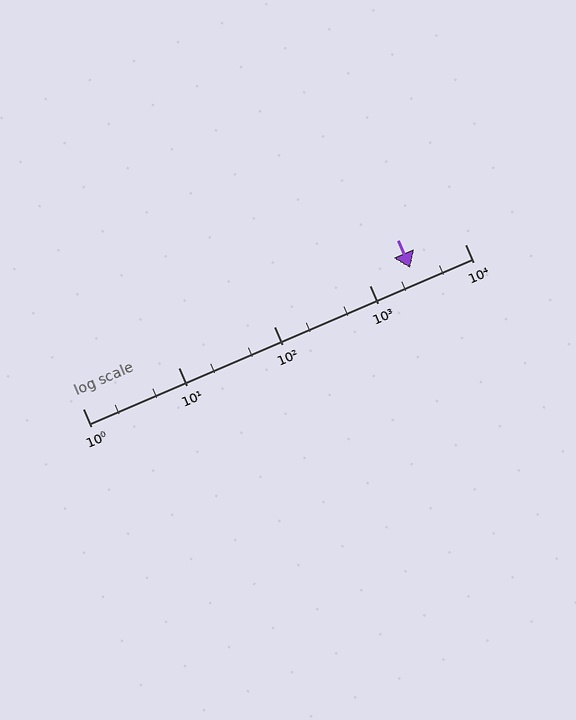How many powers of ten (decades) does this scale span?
The scale spans 4 decades, from 1 to 10000.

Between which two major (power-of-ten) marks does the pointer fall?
The pointer is between 1000 and 10000.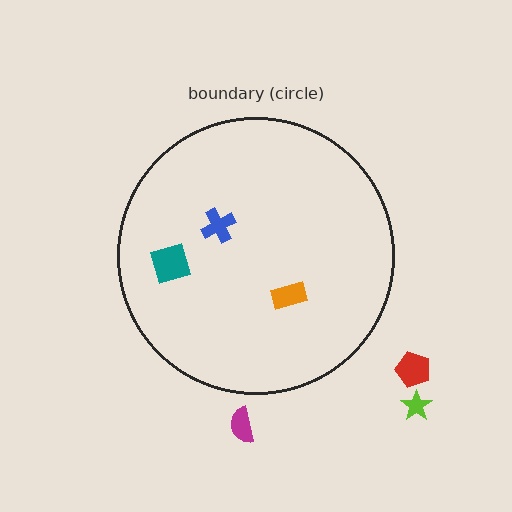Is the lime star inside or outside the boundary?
Outside.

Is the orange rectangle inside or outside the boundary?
Inside.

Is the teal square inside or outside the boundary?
Inside.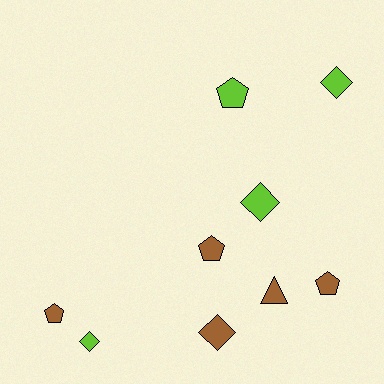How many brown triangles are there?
There is 1 brown triangle.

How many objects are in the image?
There are 9 objects.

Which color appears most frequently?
Brown, with 5 objects.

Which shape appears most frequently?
Diamond, with 4 objects.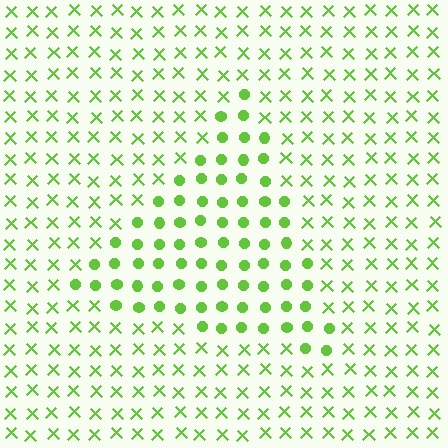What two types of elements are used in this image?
The image uses circles inside the triangle region and X marks outside it.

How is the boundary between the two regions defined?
The boundary is defined by a change in element shape: circles inside vs. X marks outside. All elements share the same color and spacing.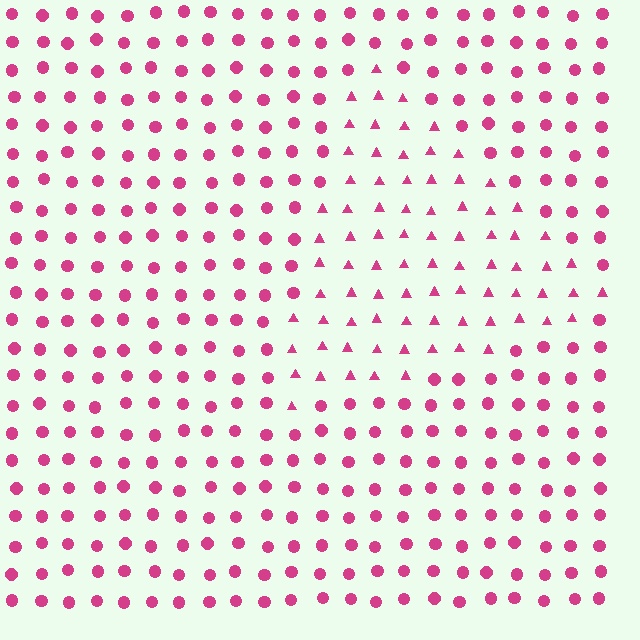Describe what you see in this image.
The image is filled with small magenta elements arranged in a uniform grid. A triangle-shaped region contains triangles, while the surrounding area contains circles. The boundary is defined purely by the change in element shape.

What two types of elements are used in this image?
The image uses triangles inside the triangle region and circles outside it.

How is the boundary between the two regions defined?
The boundary is defined by a change in element shape: triangles inside vs. circles outside. All elements share the same color and spacing.